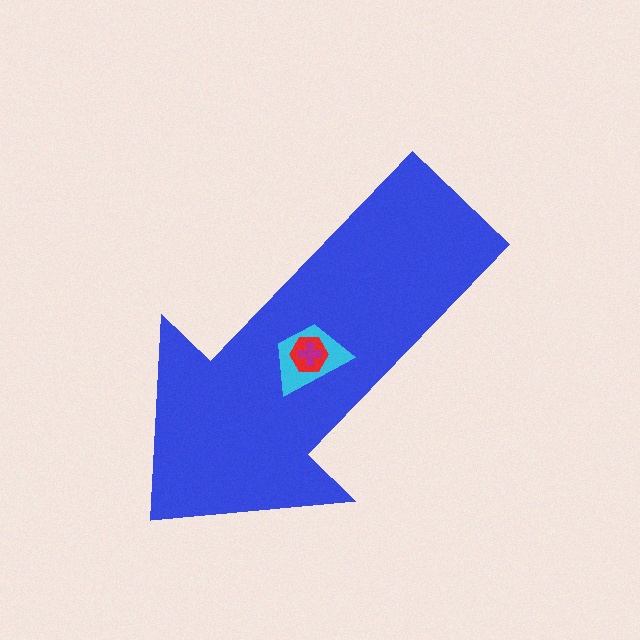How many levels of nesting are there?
4.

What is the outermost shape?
The blue arrow.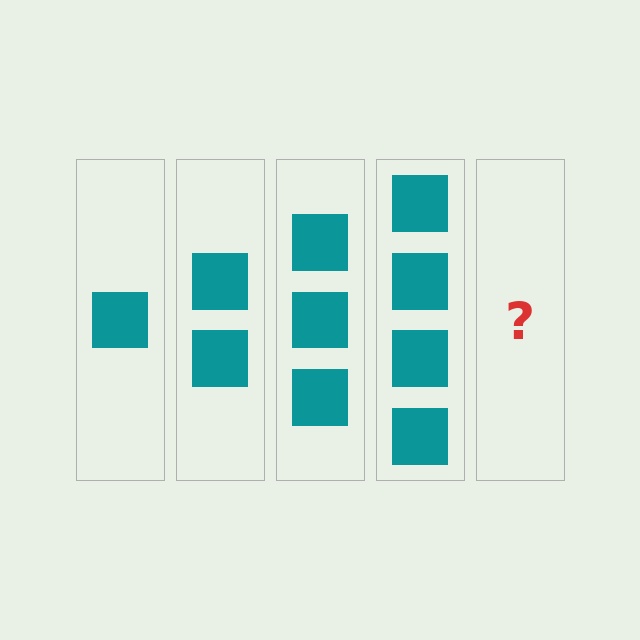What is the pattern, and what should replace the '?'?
The pattern is that each step adds one more square. The '?' should be 5 squares.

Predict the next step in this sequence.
The next step is 5 squares.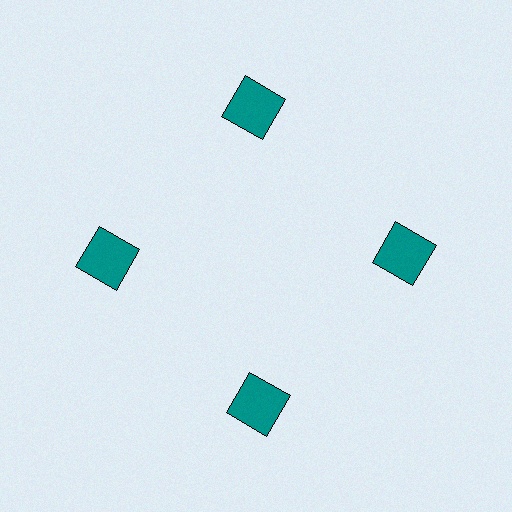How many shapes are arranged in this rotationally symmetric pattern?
There are 4 shapes, arranged in 4 groups of 1.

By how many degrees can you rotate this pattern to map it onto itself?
The pattern maps onto itself every 90 degrees of rotation.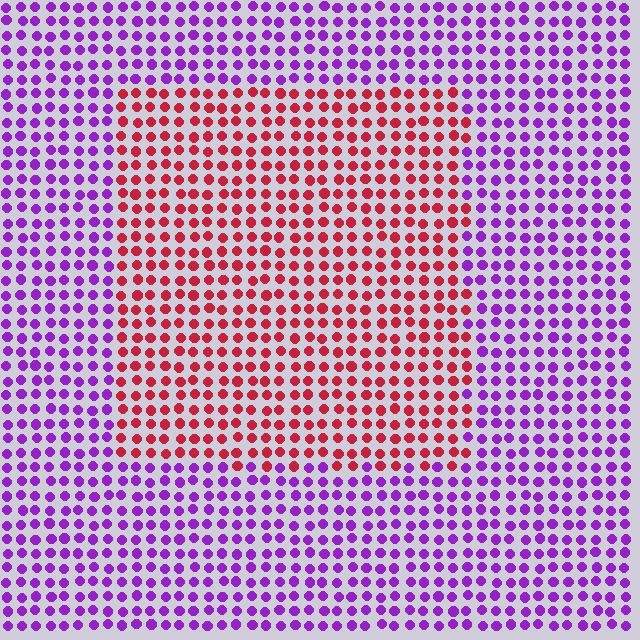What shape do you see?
I see a rectangle.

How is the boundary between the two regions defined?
The boundary is defined purely by a slight shift in hue (about 67 degrees). Spacing, size, and orientation are identical on both sides.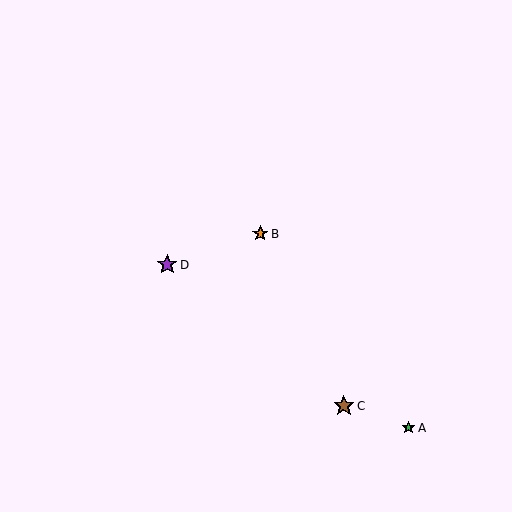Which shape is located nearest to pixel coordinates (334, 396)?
The brown star (labeled C) at (344, 406) is nearest to that location.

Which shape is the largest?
The brown star (labeled C) is the largest.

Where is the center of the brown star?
The center of the brown star is at (344, 406).